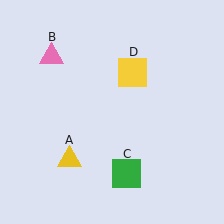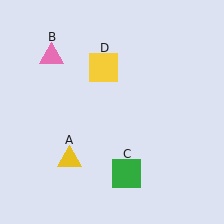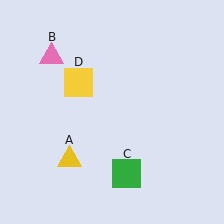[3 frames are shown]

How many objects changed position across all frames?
1 object changed position: yellow square (object D).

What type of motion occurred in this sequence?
The yellow square (object D) rotated counterclockwise around the center of the scene.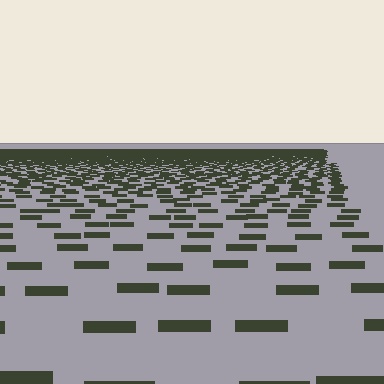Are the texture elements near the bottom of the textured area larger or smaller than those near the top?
Larger. Near the bottom, elements are closer to the viewer and appear at a bigger on-screen size.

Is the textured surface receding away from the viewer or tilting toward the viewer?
The surface is receding away from the viewer. Texture elements get smaller and denser toward the top.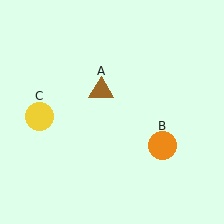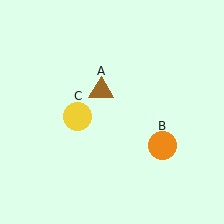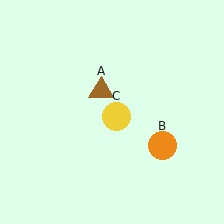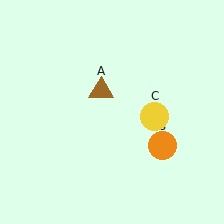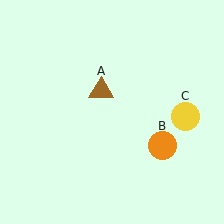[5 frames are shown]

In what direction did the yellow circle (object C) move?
The yellow circle (object C) moved right.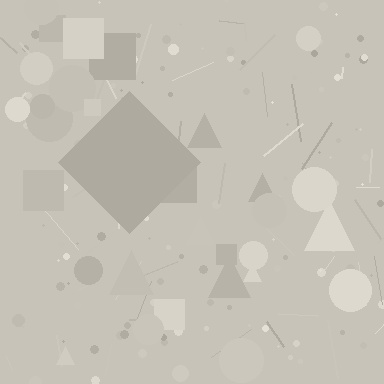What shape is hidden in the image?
A diamond is hidden in the image.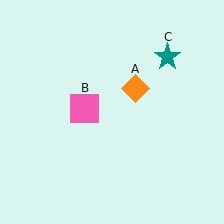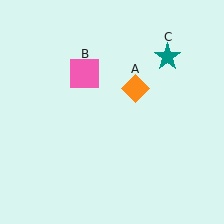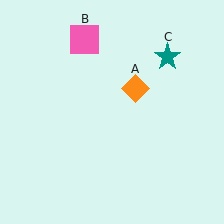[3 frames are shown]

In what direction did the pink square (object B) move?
The pink square (object B) moved up.